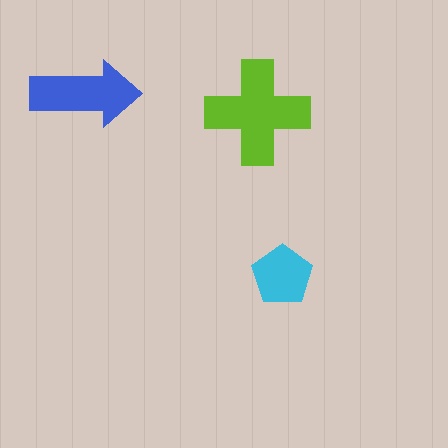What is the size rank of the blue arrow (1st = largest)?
2nd.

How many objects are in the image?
There are 3 objects in the image.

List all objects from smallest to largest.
The cyan pentagon, the blue arrow, the lime cross.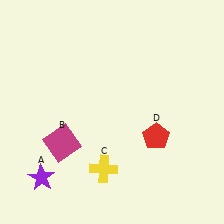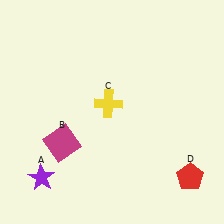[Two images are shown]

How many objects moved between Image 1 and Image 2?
2 objects moved between the two images.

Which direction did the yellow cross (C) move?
The yellow cross (C) moved up.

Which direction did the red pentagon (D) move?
The red pentagon (D) moved down.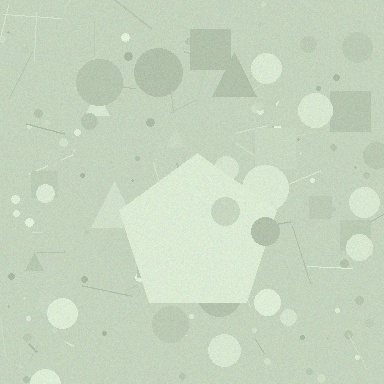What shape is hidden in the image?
A pentagon is hidden in the image.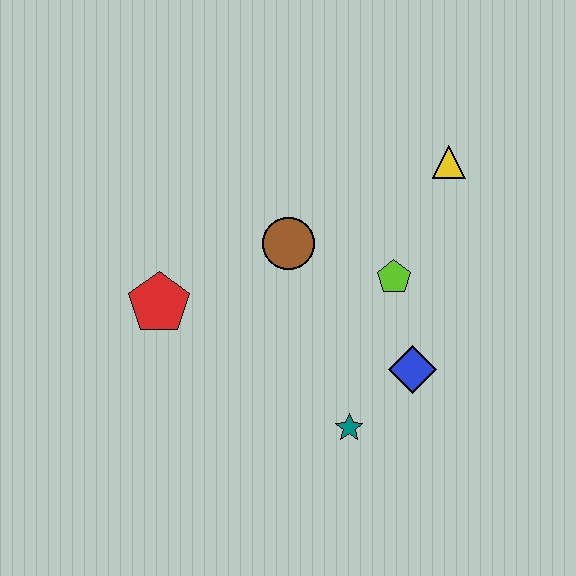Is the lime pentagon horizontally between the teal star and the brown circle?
No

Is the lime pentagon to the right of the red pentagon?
Yes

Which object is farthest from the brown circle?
The teal star is farthest from the brown circle.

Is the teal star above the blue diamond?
No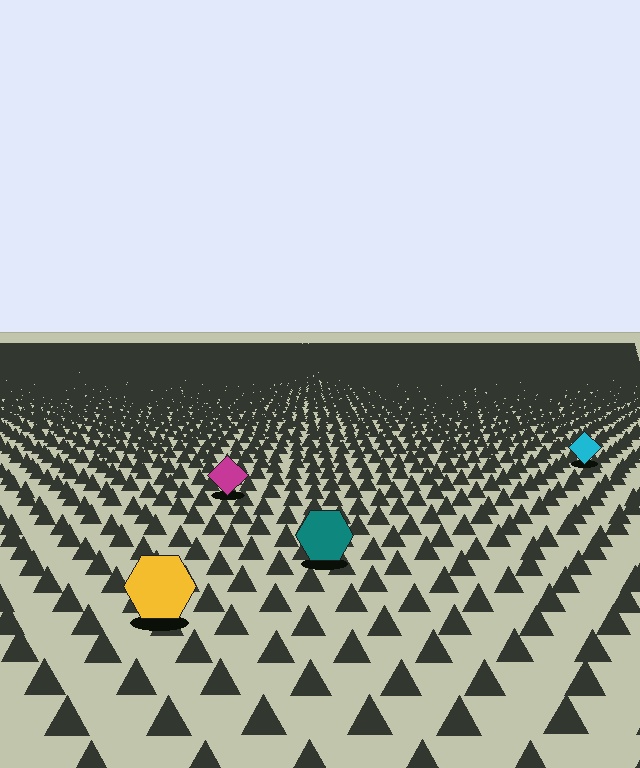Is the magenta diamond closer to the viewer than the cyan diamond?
Yes. The magenta diamond is closer — you can tell from the texture gradient: the ground texture is coarser near it.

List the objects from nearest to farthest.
From nearest to farthest: the yellow hexagon, the teal hexagon, the magenta diamond, the cyan diamond.